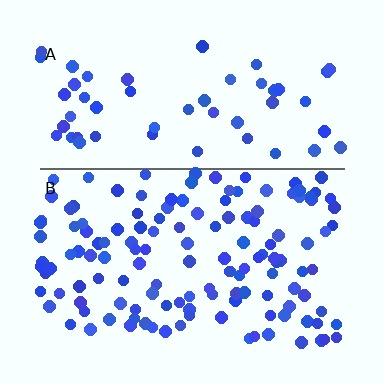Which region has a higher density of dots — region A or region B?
B (the bottom).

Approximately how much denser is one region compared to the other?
Approximately 2.4× — region B over region A.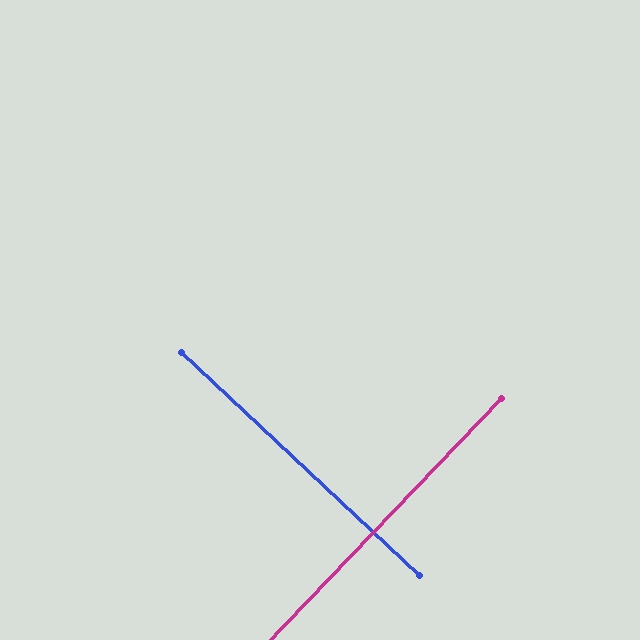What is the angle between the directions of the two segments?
Approximately 90 degrees.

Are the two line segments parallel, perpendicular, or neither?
Perpendicular — they meet at approximately 90°.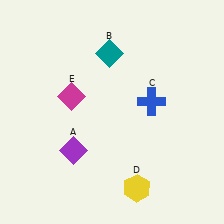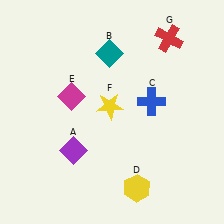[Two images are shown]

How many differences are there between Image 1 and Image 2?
There are 2 differences between the two images.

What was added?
A yellow star (F), a red cross (G) were added in Image 2.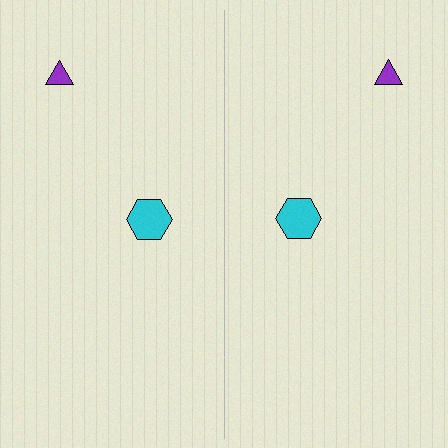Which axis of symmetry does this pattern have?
The pattern has a vertical axis of symmetry running through the center of the image.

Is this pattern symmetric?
Yes, this pattern has bilateral (reflection) symmetry.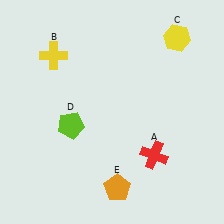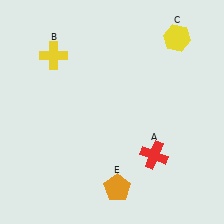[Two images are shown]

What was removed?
The lime pentagon (D) was removed in Image 2.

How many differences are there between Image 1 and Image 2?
There is 1 difference between the two images.